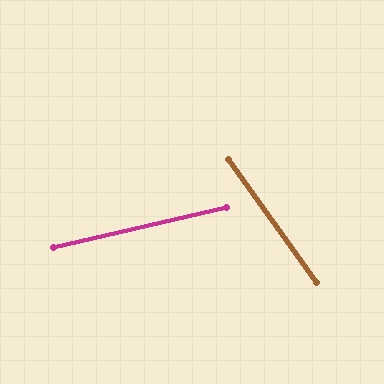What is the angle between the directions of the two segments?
Approximately 67 degrees.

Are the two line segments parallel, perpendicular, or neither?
Neither parallel nor perpendicular — they differ by about 67°.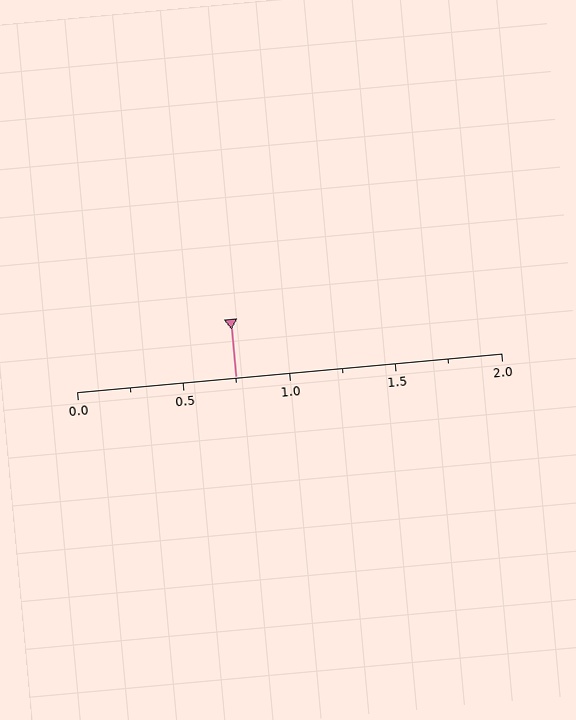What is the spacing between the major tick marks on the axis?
The major ticks are spaced 0.5 apart.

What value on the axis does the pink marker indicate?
The marker indicates approximately 0.75.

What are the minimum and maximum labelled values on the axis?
The axis runs from 0.0 to 2.0.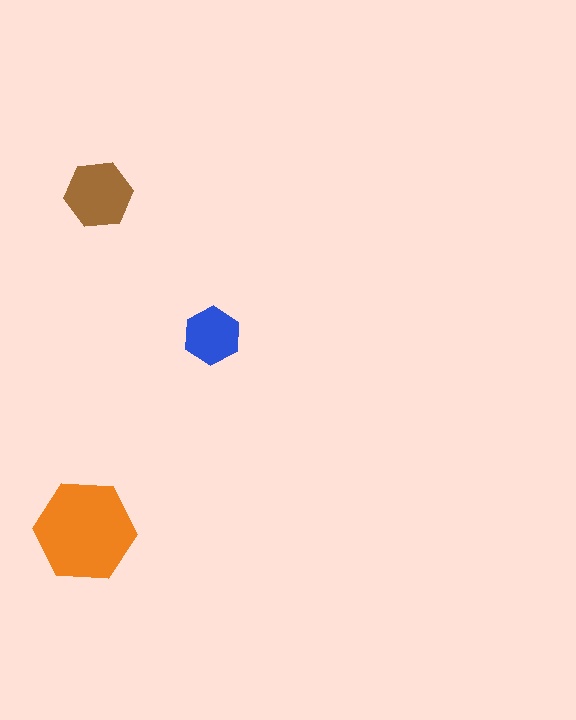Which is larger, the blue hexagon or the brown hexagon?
The brown one.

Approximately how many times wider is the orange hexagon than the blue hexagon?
About 2 times wider.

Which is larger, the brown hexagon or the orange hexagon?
The orange one.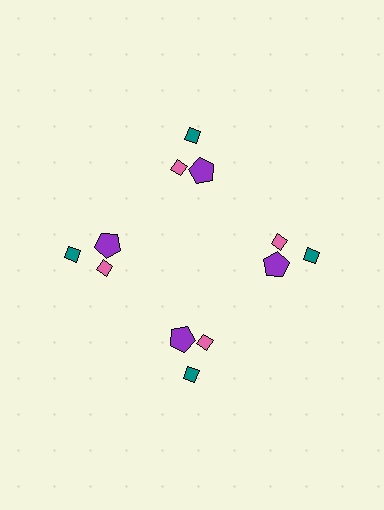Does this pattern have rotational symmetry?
Yes, this pattern has 4-fold rotational symmetry. It looks the same after rotating 90 degrees around the center.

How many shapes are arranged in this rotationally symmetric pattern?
There are 12 shapes, arranged in 4 groups of 3.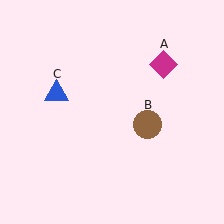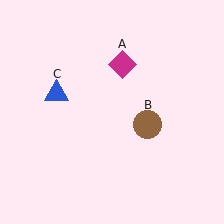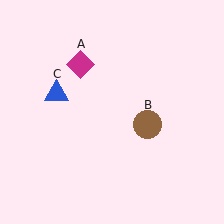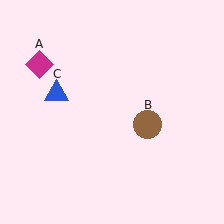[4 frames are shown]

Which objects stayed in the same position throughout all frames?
Brown circle (object B) and blue triangle (object C) remained stationary.